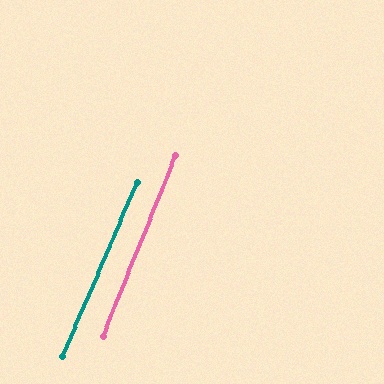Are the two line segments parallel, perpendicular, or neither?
Parallel — their directions differ by only 1.3°.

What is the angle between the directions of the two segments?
Approximately 1 degree.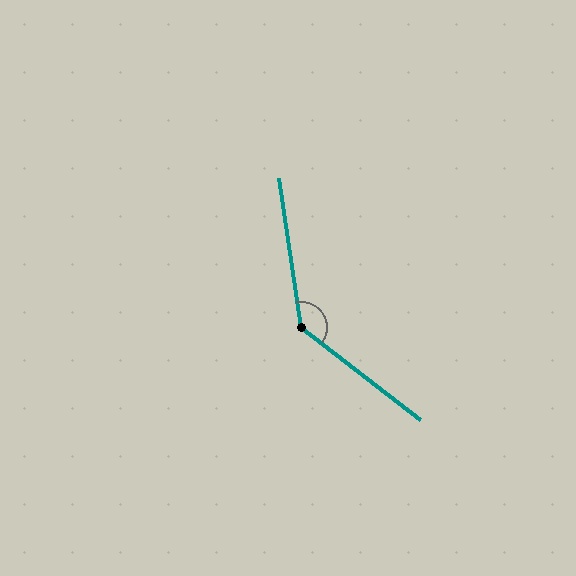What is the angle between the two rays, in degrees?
Approximately 136 degrees.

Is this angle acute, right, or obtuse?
It is obtuse.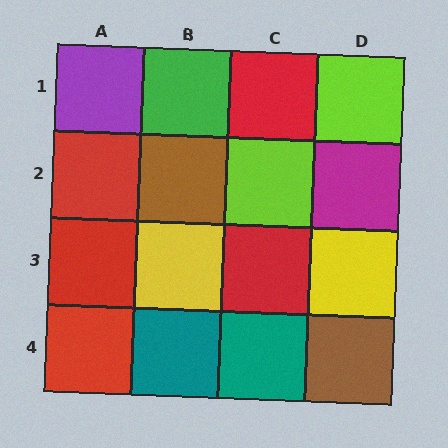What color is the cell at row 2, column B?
Brown.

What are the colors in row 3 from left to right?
Red, yellow, red, yellow.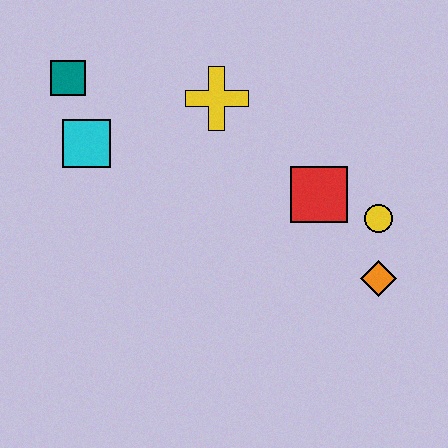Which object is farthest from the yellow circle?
The teal square is farthest from the yellow circle.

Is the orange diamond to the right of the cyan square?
Yes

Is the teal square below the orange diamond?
No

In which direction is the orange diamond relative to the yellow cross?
The orange diamond is below the yellow cross.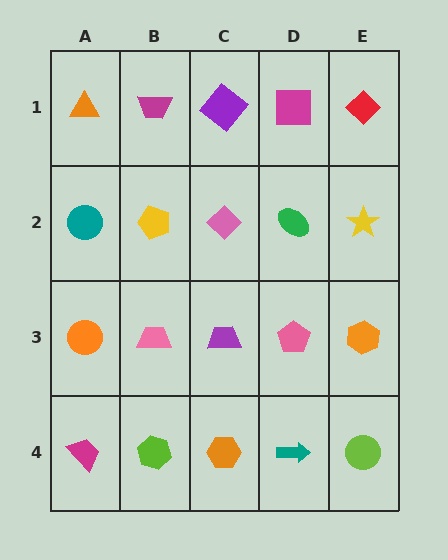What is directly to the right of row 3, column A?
A pink trapezoid.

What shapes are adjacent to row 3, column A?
A teal circle (row 2, column A), a magenta trapezoid (row 4, column A), a pink trapezoid (row 3, column B).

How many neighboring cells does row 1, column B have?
3.